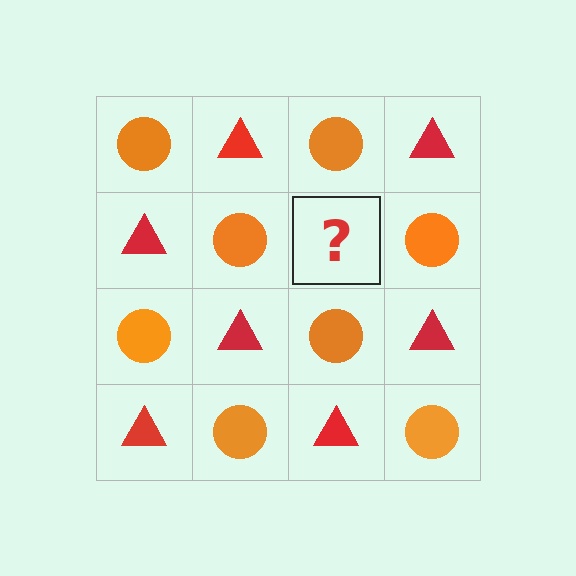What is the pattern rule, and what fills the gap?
The rule is that it alternates orange circle and red triangle in a checkerboard pattern. The gap should be filled with a red triangle.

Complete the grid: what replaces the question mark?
The question mark should be replaced with a red triangle.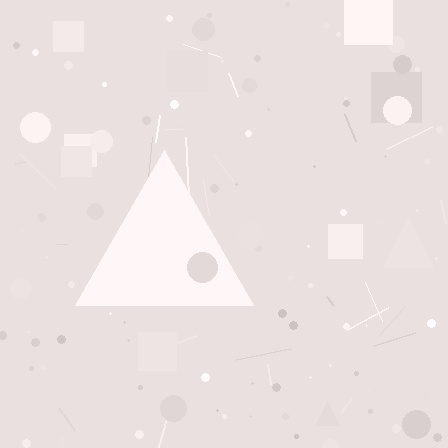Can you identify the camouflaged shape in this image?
The camouflaged shape is a triangle.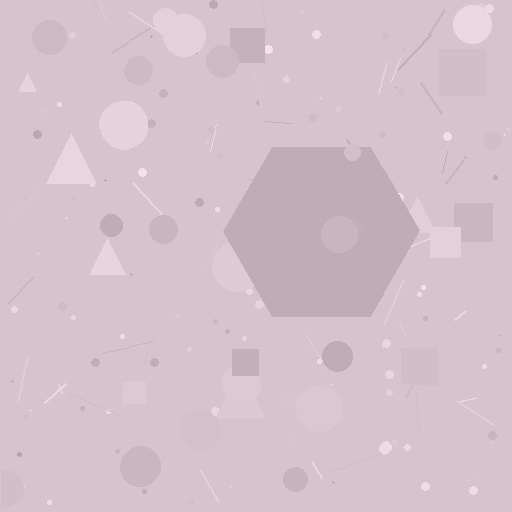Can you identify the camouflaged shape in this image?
The camouflaged shape is a hexagon.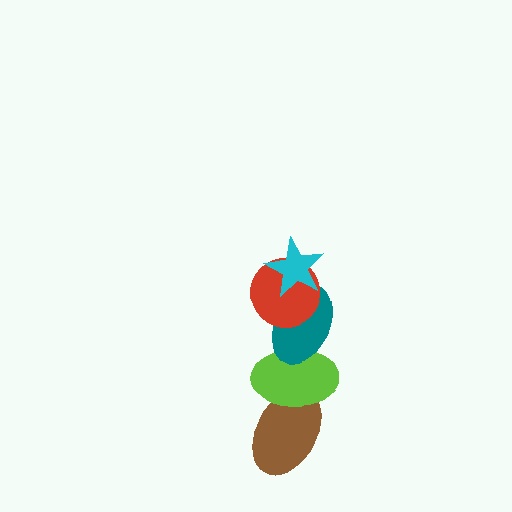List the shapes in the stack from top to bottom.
From top to bottom: the cyan star, the red circle, the teal ellipse, the lime ellipse, the brown ellipse.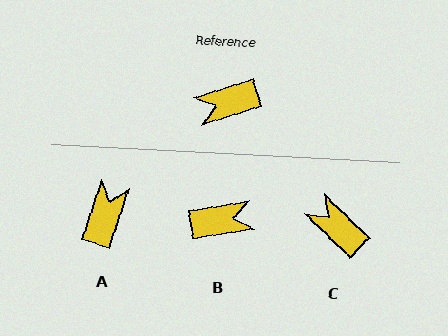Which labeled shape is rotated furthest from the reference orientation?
B, about 172 degrees away.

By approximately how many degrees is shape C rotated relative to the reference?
Approximately 61 degrees clockwise.